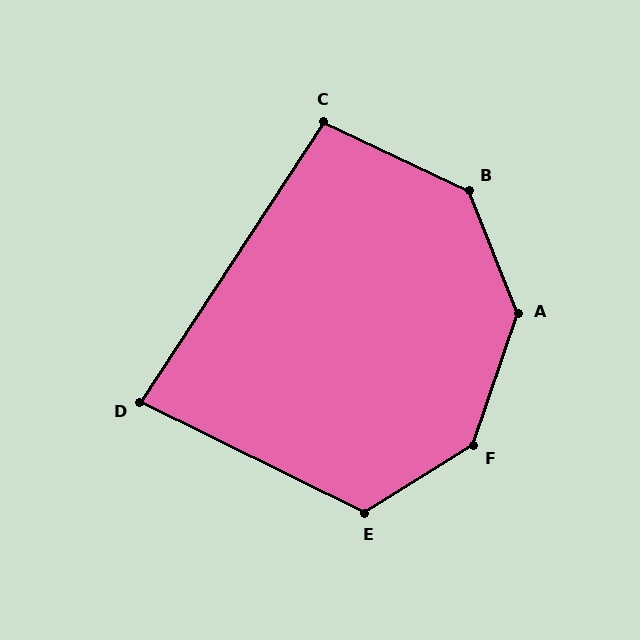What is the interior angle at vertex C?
Approximately 98 degrees (obtuse).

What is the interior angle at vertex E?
Approximately 122 degrees (obtuse).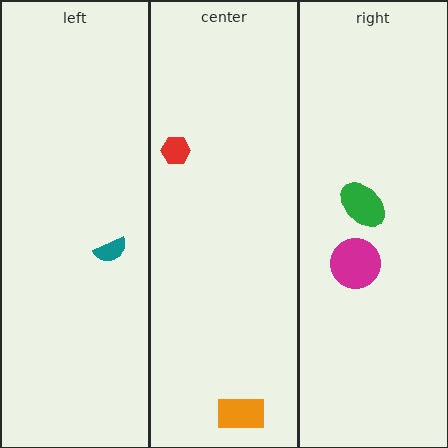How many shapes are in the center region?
2.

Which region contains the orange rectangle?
The center region.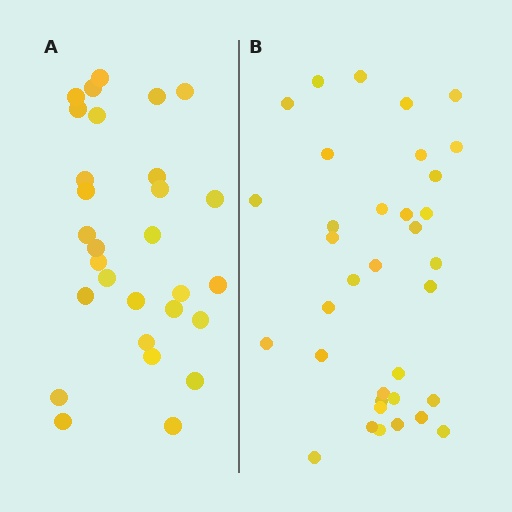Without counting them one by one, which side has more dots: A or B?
Region B (the right region) has more dots.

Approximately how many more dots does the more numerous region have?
Region B has about 6 more dots than region A.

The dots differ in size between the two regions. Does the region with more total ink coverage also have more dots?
No. Region A has more total ink coverage because its dots are larger, but region B actually contains more individual dots. Total area can be misleading — the number of items is what matters here.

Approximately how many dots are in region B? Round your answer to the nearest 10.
About 40 dots. (The exact count is 35, which rounds to 40.)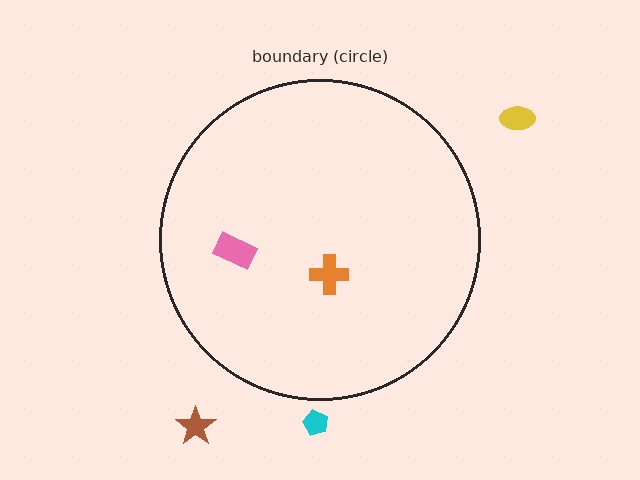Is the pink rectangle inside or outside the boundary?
Inside.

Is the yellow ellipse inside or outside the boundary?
Outside.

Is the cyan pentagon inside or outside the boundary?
Outside.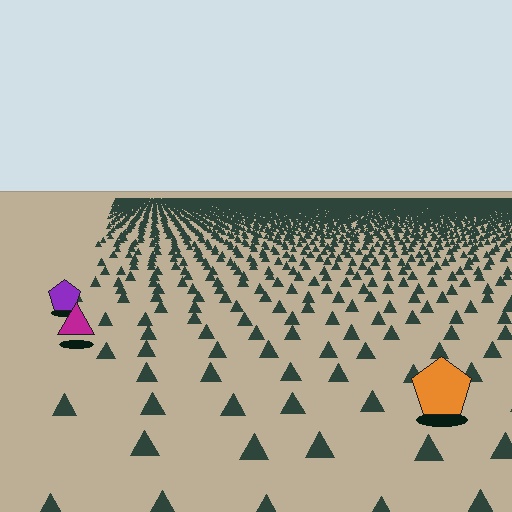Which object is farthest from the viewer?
The purple pentagon is farthest from the viewer. It appears smaller and the ground texture around it is denser.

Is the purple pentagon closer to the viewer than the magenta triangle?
No. The magenta triangle is closer — you can tell from the texture gradient: the ground texture is coarser near it.